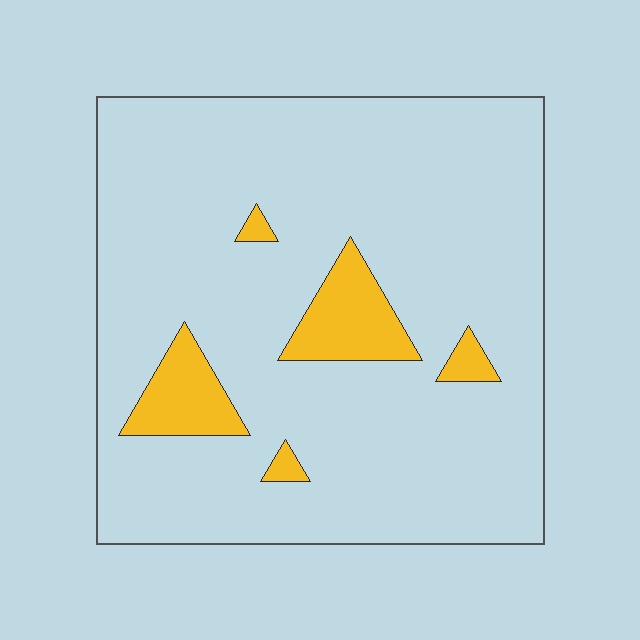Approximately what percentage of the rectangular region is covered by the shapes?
Approximately 10%.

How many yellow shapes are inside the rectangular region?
5.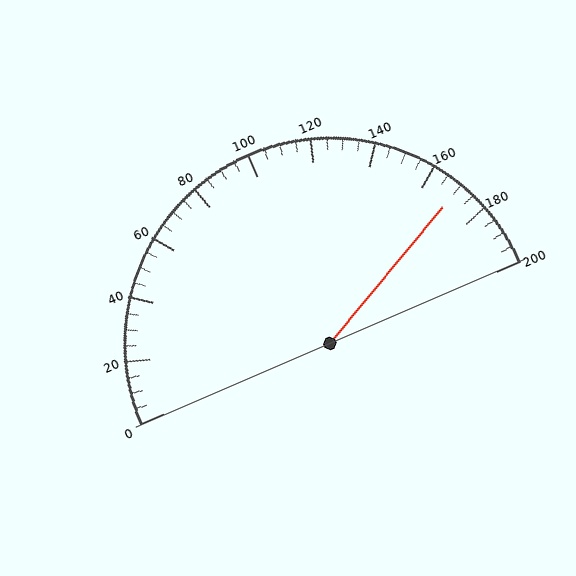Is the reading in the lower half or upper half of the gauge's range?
The reading is in the upper half of the range (0 to 200).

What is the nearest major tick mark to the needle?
The nearest major tick mark is 160.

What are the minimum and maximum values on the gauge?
The gauge ranges from 0 to 200.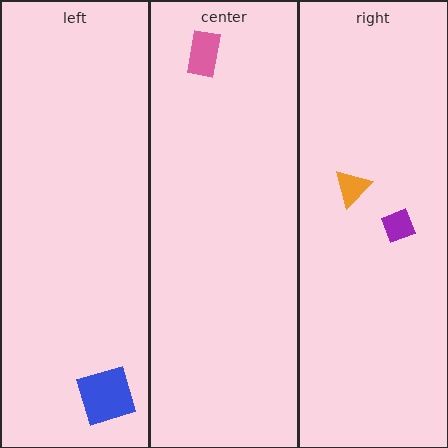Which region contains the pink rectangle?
The center region.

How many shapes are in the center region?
1.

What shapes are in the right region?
The orange triangle, the purple diamond.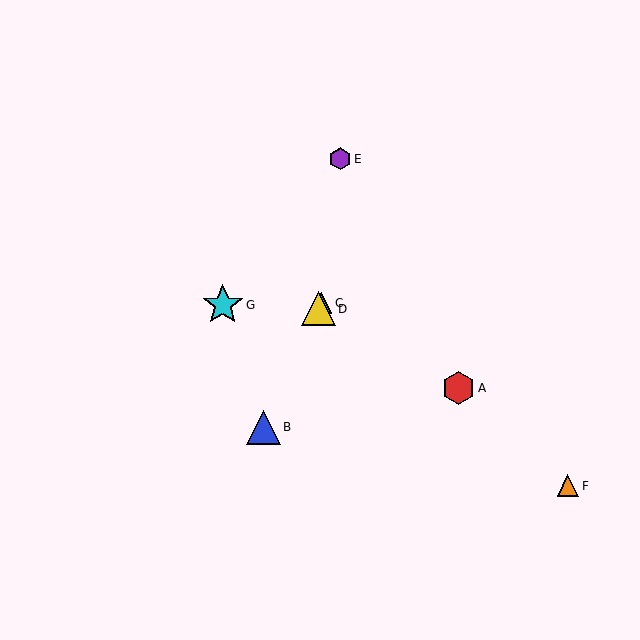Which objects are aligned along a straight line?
Objects B, C, D are aligned along a straight line.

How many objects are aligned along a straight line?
3 objects (B, C, D) are aligned along a straight line.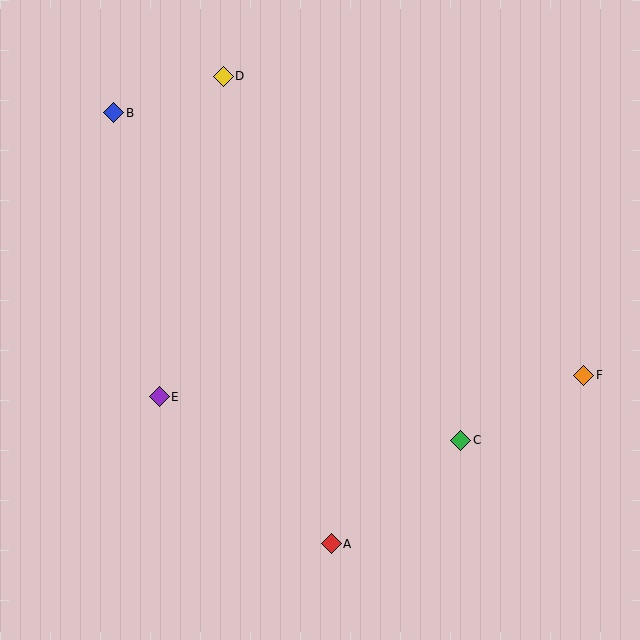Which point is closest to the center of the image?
Point E at (159, 397) is closest to the center.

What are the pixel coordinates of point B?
Point B is at (114, 113).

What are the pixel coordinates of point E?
Point E is at (159, 397).